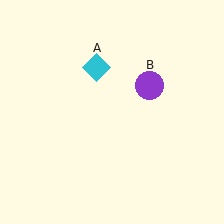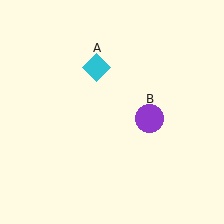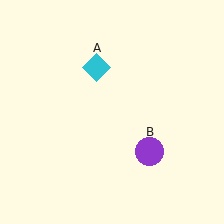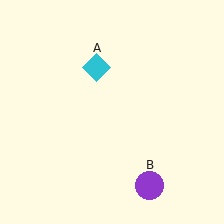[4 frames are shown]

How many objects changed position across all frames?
1 object changed position: purple circle (object B).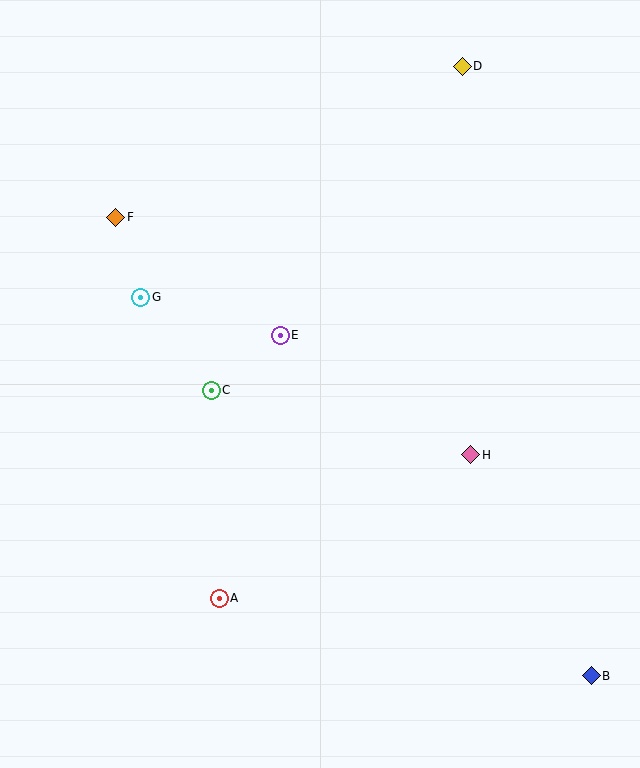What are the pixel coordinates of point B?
Point B is at (591, 676).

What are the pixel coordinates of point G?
Point G is at (141, 297).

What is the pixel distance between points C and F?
The distance between C and F is 197 pixels.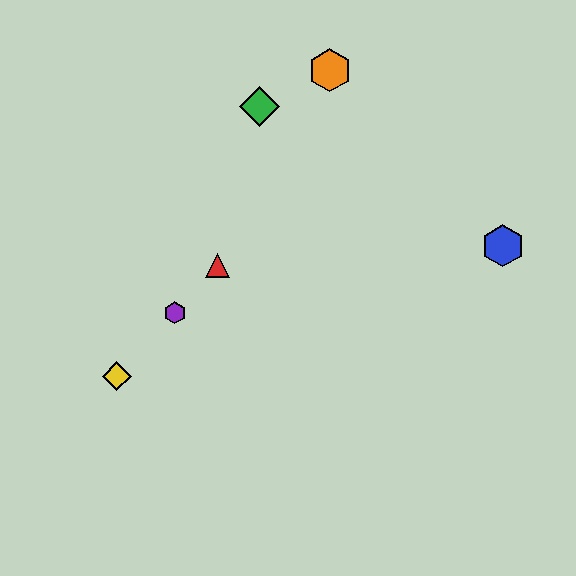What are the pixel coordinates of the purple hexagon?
The purple hexagon is at (175, 313).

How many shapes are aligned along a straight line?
3 shapes (the red triangle, the yellow diamond, the purple hexagon) are aligned along a straight line.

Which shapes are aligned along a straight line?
The red triangle, the yellow diamond, the purple hexagon are aligned along a straight line.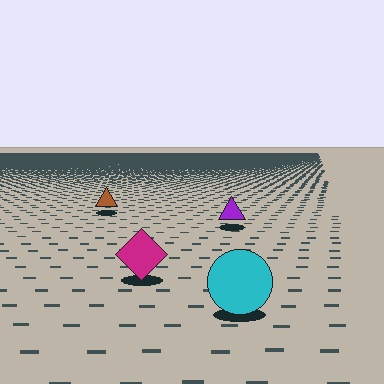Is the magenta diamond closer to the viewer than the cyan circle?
No. The cyan circle is closer — you can tell from the texture gradient: the ground texture is coarser near it.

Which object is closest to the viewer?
The cyan circle is closest. The texture marks near it are larger and more spread out.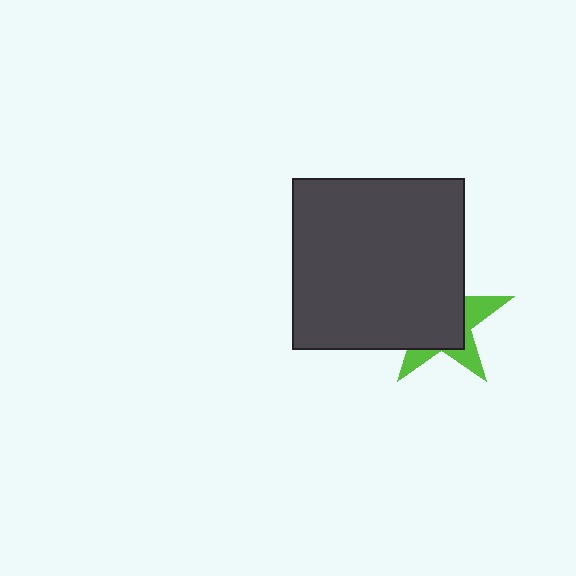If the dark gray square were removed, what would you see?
You would see the complete lime star.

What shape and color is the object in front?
The object in front is a dark gray square.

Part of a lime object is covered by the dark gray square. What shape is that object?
It is a star.